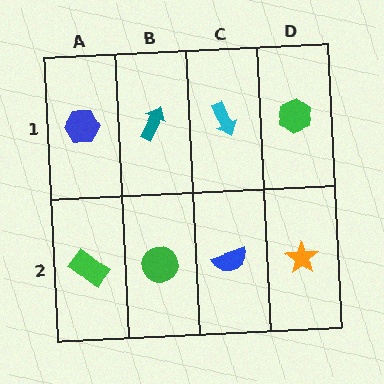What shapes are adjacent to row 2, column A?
A blue hexagon (row 1, column A), a green circle (row 2, column B).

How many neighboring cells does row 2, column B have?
3.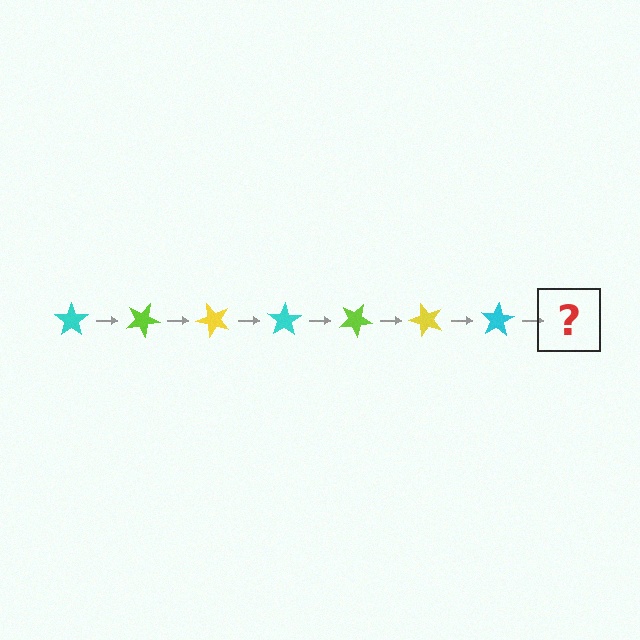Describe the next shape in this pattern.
It should be a lime star, rotated 175 degrees from the start.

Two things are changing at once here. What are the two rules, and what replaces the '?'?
The two rules are that it rotates 25 degrees each step and the color cycles through cyan, lime, and yellow. The '?' should be a lime star, rotated 175 degrees from the start.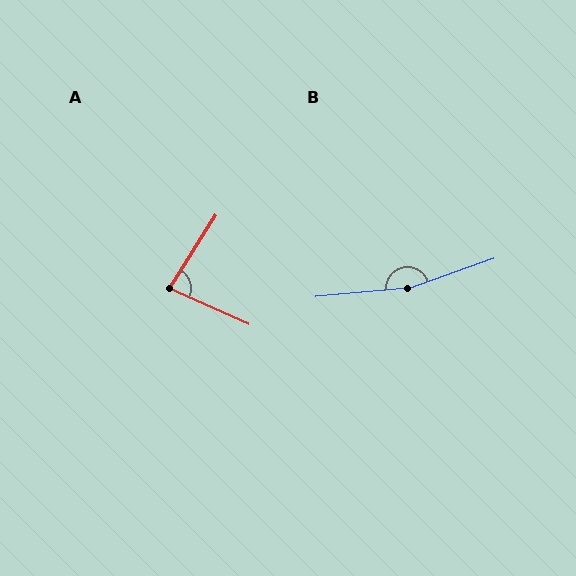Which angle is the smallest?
A, at approximately 81 degrees.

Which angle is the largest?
B, at approximately 166 degrees.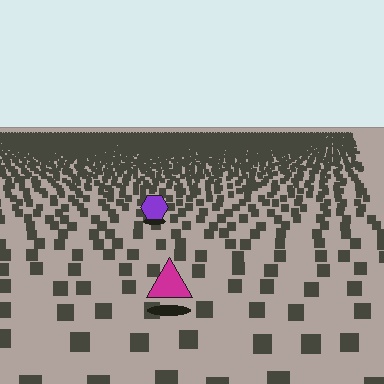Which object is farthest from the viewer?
The purple hexagon is farthest from the viewer. It appears smaller and the ground texture around it is denser.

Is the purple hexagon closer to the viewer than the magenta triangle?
No. The magenta triangle is closer — you can tell from the texture gradient: the ground texture is coarser near it.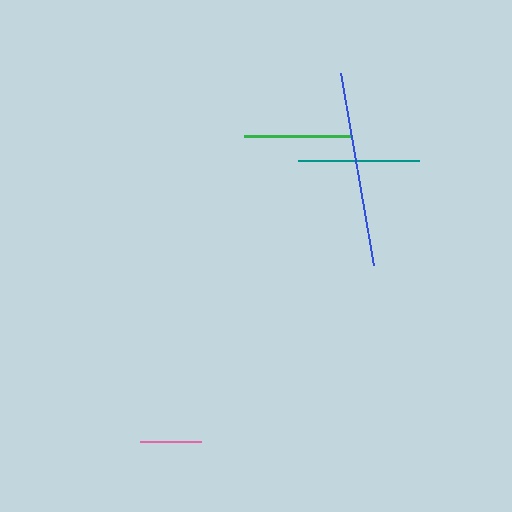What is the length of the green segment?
The green segment is approximately 108 pixels long.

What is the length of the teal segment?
The teal segment is approximately 121 pixels long.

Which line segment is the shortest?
The pink line is the shortest at approximately 61 pixels.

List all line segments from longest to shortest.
From longest to shortest: blue, teal, green, pink.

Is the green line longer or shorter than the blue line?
The blue line is longer than the green line.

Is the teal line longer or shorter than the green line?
The teal line is longer than the green line.